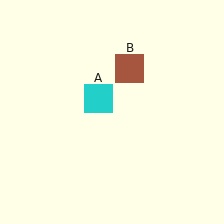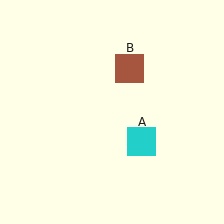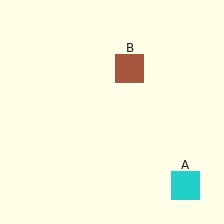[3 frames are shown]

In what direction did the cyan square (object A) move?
The cyan square (object A) moved down and to the right.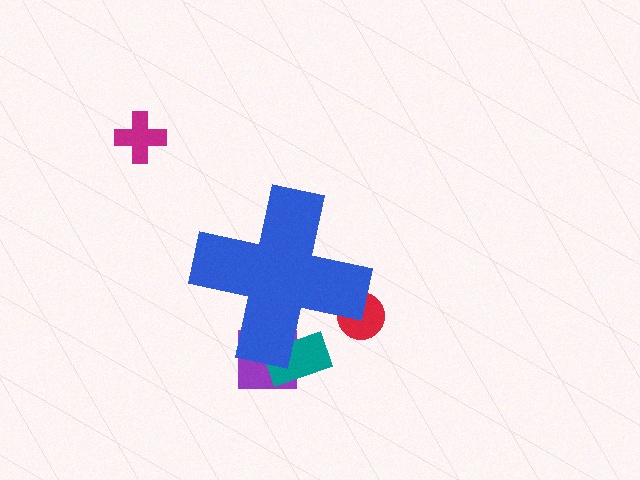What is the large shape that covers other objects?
A blue cross.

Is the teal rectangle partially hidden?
Yes, the teal rectangle is partially hidden behind the blue cross.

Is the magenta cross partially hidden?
No, the magenta cross is fully visible.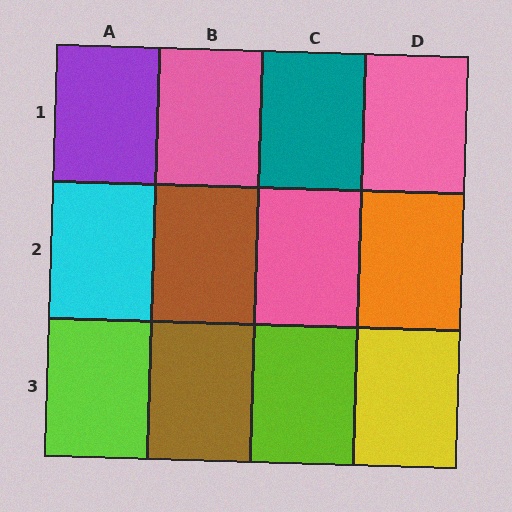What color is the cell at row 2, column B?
Brown.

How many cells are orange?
1 cell is orange.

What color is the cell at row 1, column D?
Pink.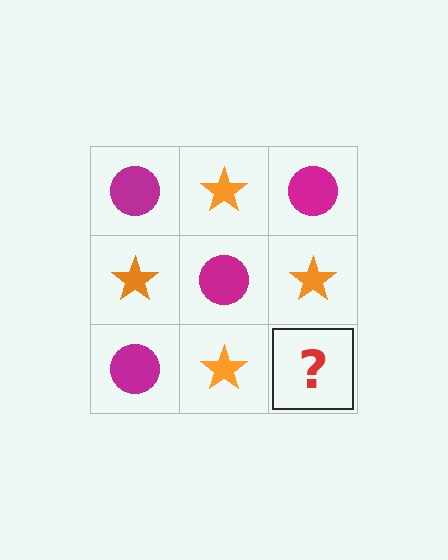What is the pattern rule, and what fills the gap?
The rule is that it alternates magenta circle and orange star in a checkerboard pattern. The gap should be filled with a magenta circle.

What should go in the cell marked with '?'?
The missing cell should contain a magenta circle.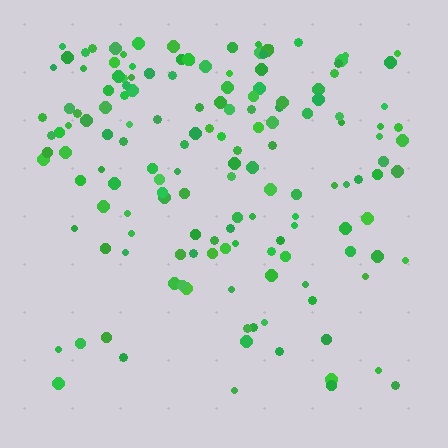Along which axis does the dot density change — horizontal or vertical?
Vertical.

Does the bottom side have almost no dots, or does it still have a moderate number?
Still a moderate number, just noticeably fewer than the top.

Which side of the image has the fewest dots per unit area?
The bottom.